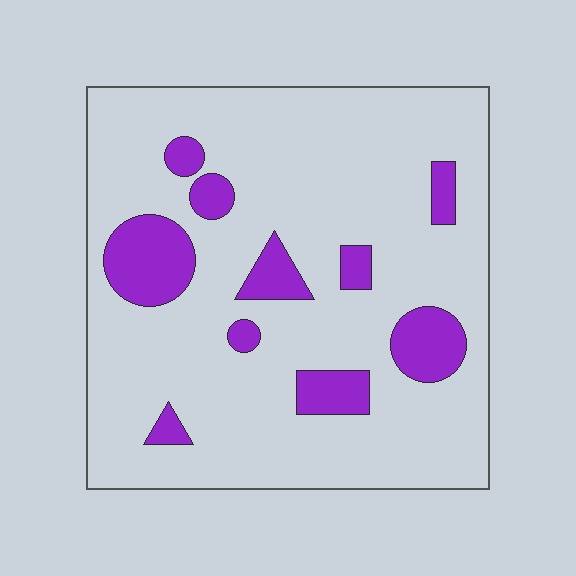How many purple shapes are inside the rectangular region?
10.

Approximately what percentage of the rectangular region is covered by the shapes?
Approximately 15%.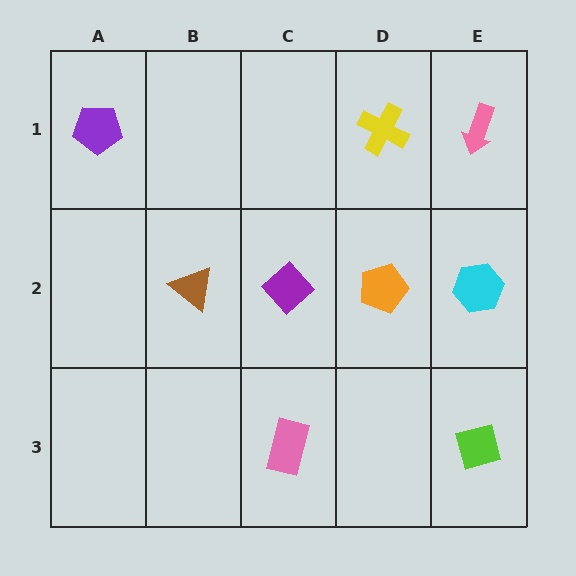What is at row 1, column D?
A yellow cross.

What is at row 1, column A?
A purple pentagon.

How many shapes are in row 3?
2 shapes.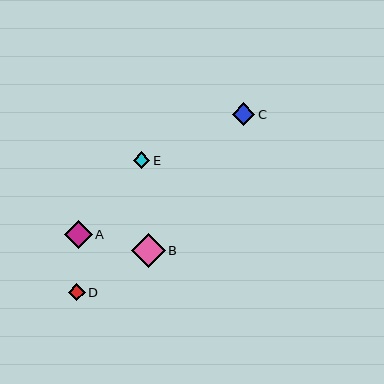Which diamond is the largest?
Diamond B is the largest with a size of approximately 34 pixels.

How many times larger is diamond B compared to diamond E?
Diamond B is approximately 2.1 times the size of diamond E.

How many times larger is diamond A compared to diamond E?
Diamond A is approximately 1.7 times the size of diamond E.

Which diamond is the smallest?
Diamond E is the smallest with a size of approximately 16 pixels.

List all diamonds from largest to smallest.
From largest to smallest: B, A, C, D, E.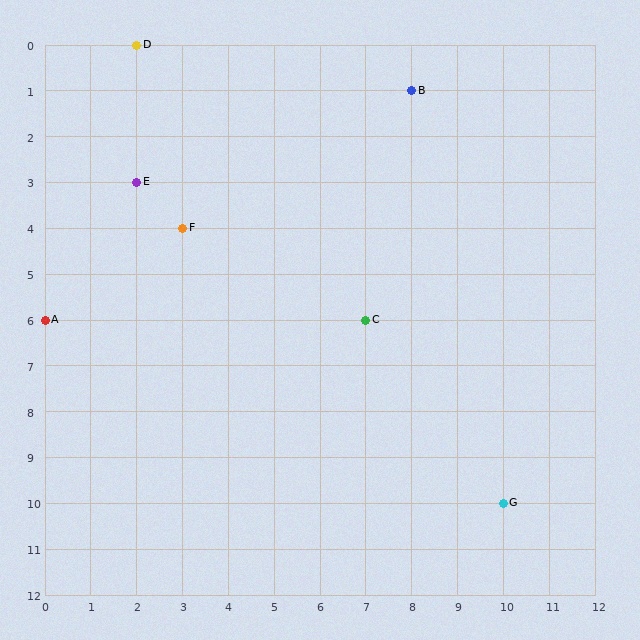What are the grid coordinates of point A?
Point A is at grid coordinates (0, 6).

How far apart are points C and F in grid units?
Points C and F are 4 columns and 2 rows apart (about 4.5 grid units diagonally).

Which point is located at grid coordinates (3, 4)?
Point F is at (3, 4).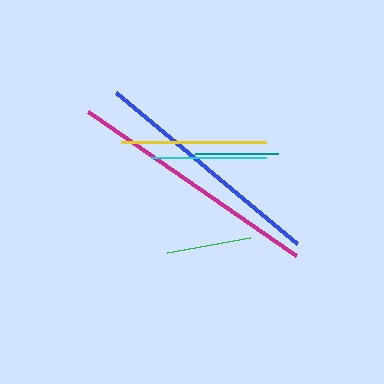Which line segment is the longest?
The magenta line is the longest at approximately 253 pixels.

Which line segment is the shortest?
The teal line is the shortest at approximately 83 pixels.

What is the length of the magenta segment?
The magenta segment is approximately 253 pixels long.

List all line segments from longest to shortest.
From longest to shortest: magenta, blue, yellow, cyan, green, teal.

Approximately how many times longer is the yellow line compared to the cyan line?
The yellow line is approximately 1.3 times the length of the cyan line.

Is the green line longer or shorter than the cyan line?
The cyan line is longer than the green line.